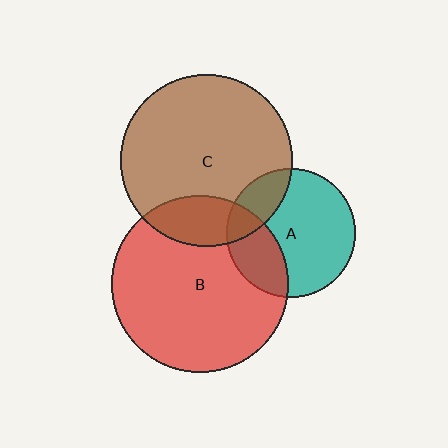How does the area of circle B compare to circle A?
Approximately 1.9 times.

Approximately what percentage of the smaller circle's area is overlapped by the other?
Approximately 30%.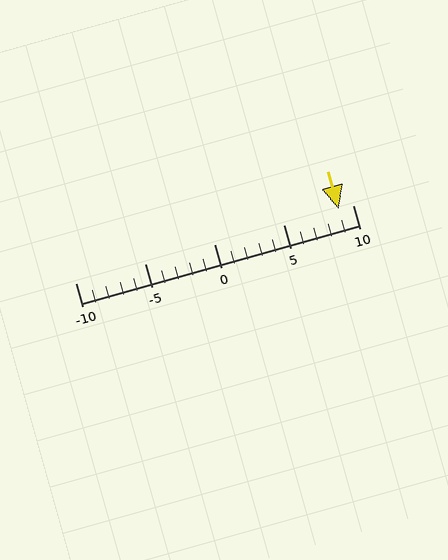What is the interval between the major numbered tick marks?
The major tick marks are spaced 5 units apart.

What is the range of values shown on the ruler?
The ruler shows values from -10 to 10.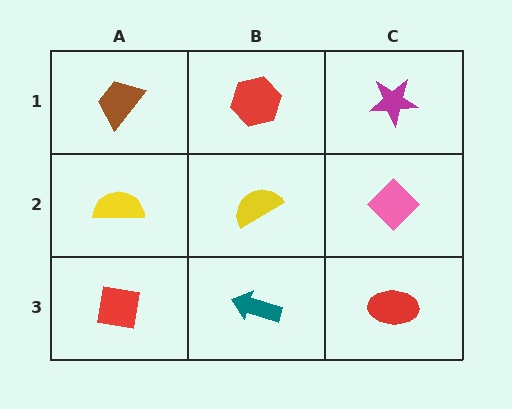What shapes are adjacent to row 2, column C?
A magenta star (row 1, column C), a red ellipse (row 3, column C), a yellow semicircle (row 2, column B).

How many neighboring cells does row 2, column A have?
3.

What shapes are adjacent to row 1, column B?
A yellow semicircle (row 2, column B), a brown trapezoid (row 1, column A), a magenta star (row 1, column C).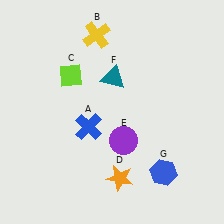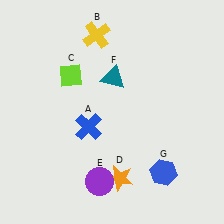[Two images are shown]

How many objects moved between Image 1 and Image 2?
1 object moved between the two images.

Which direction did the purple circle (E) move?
The purple circle (E) moved down.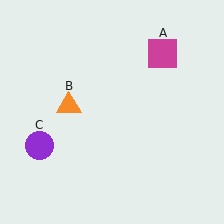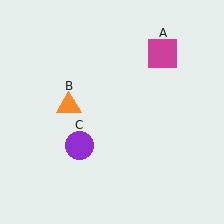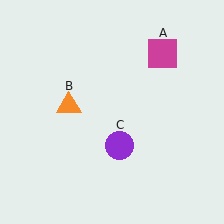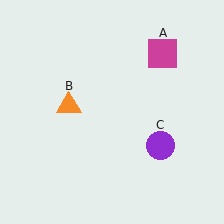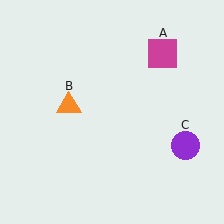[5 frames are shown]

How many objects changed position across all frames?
1 object changed position: purple circle (object C).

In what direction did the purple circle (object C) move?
The purple circle (object C) moved right.